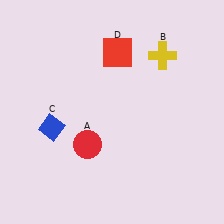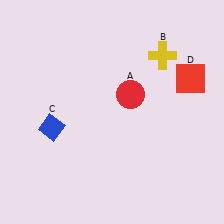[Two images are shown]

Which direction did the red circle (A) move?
The red circle (A) moved up.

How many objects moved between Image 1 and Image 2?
2 objects moved between the two images.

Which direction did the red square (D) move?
The red square (D) moved right.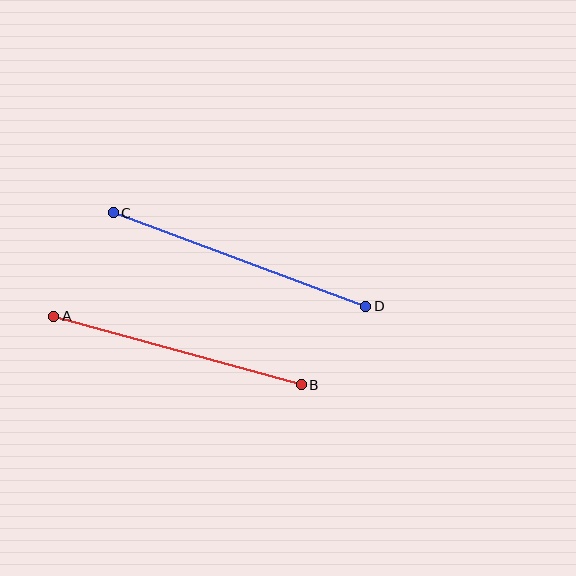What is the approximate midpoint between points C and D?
The midpoint is at approximately (239, 259) pixels.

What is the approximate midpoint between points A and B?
The midpoint is at approximately (178, 351) pixels.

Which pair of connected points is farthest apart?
Points C and D are farthest apart.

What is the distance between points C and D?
The distance is approximately 269 pixels.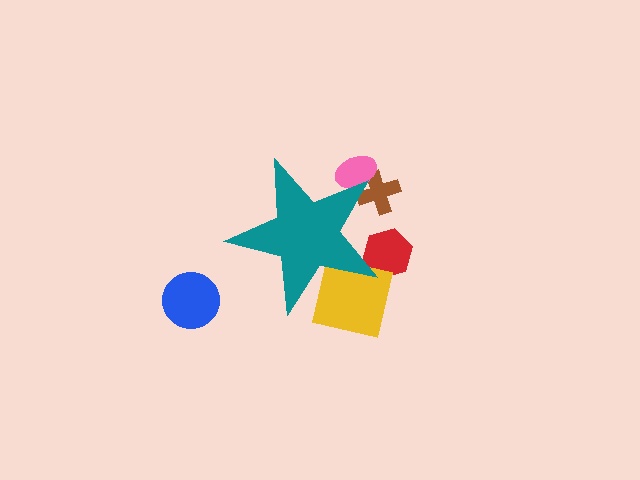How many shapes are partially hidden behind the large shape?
4 shapes are partially hidden.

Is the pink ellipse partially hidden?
Yes, the pink ellipse is partially hidden behind the teal star.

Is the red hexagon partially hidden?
Yes, the red hexagon is partially hidden behind the teal star.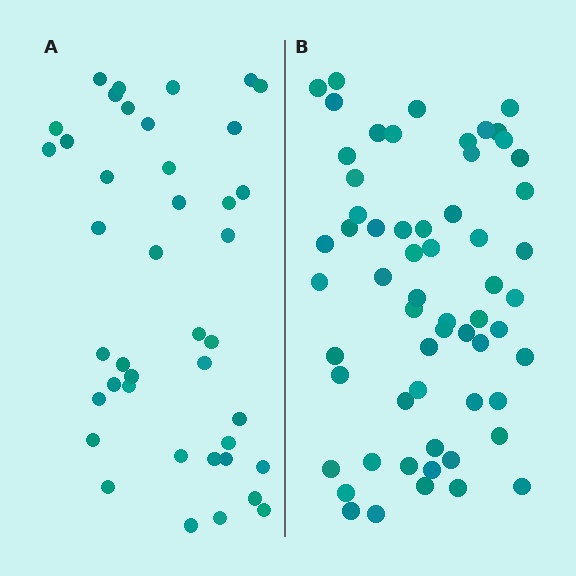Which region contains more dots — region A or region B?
Region B (the right region) has more dots.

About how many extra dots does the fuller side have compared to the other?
Region B has approximately 20 more dots than region A.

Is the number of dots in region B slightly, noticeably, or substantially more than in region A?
Region B has substantially more. The ratio is roughly 1.5 to 1.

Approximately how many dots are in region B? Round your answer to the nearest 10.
About 60 dots.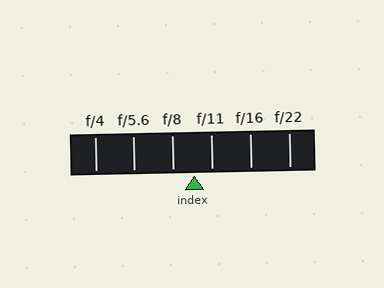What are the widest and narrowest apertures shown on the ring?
The widest aperture shown is f/4 and the narrowest is f/22.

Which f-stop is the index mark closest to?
The index mark is closest to f/11.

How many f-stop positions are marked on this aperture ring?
There are 6 f-stop positions marked.